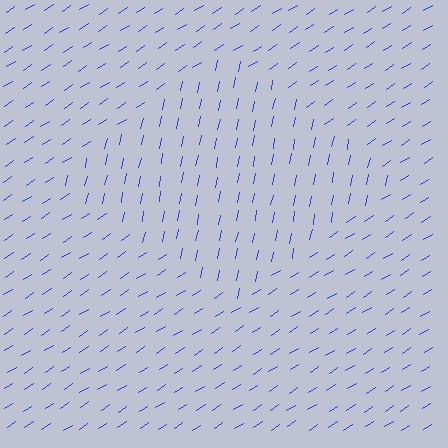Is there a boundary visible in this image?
Yes, there is a texture boundary formed by a change in line orientation.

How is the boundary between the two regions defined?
The boundary is defined purely by a change in line orientation (approximately 45 degrees difference). All lines are the same color and thickness.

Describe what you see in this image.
The image is filled with small blue line segments. A diamond region in the image has lines oriented differently from the surrounding lines, creating a visible texture boundary.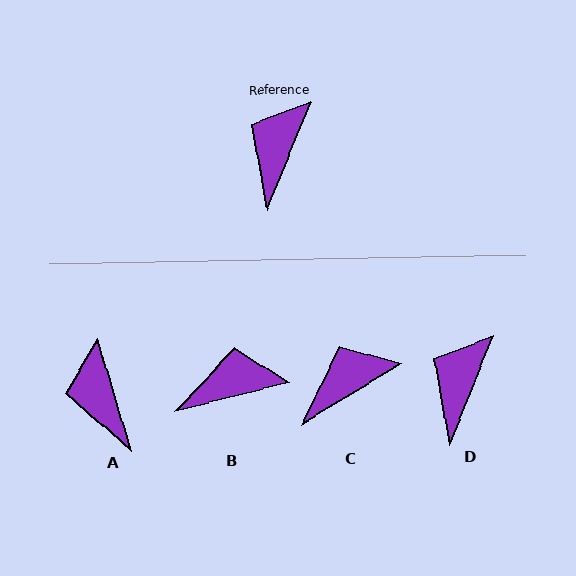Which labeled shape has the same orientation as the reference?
D.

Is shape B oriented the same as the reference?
No, it is off by about 54 degrees.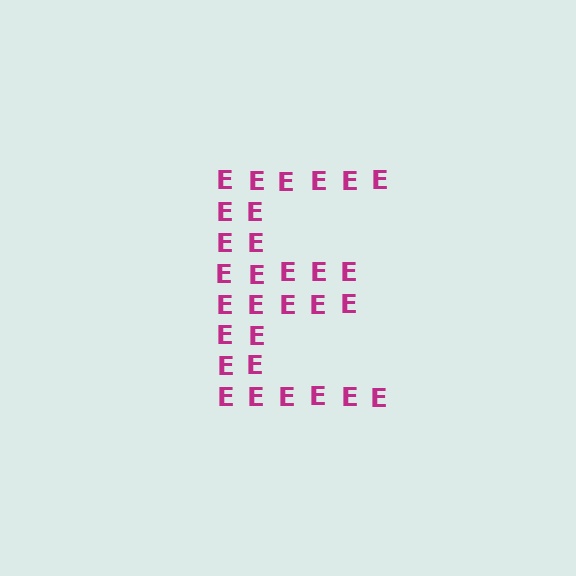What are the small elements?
The small elements are letter E's.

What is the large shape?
The large shape is the letter E.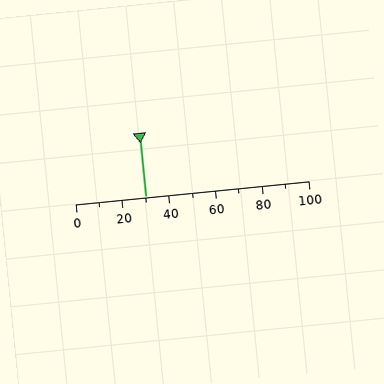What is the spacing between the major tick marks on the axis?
The major ticks are spaced 20 apart.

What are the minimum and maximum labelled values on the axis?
The axis runs from 0 to 100.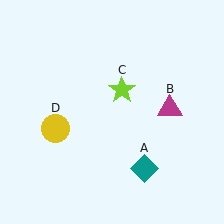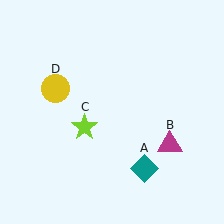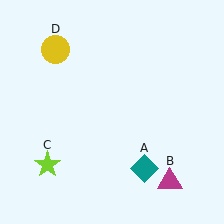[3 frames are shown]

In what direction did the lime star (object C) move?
The lime star (object C) moved down and to the left.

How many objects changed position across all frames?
3 objects changed position: magenta triangle (object B), lime star (object C), yellow circle (object D).